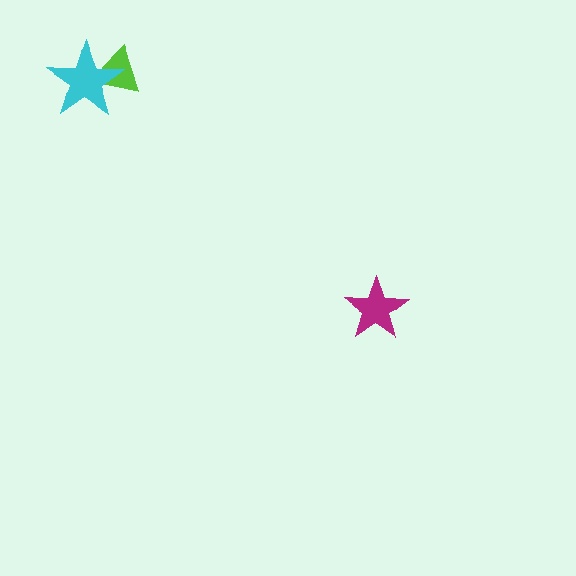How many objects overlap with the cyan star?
1 object overlaps with the cyan star.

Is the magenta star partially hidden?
No, no other shape covers it.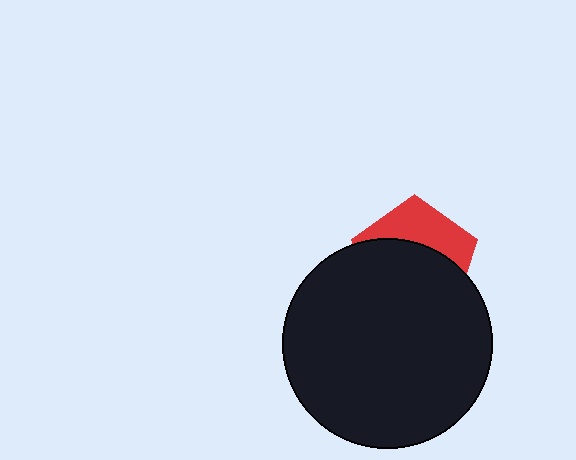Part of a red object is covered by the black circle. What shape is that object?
It is a pentagon.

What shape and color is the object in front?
The object in front is a black circle.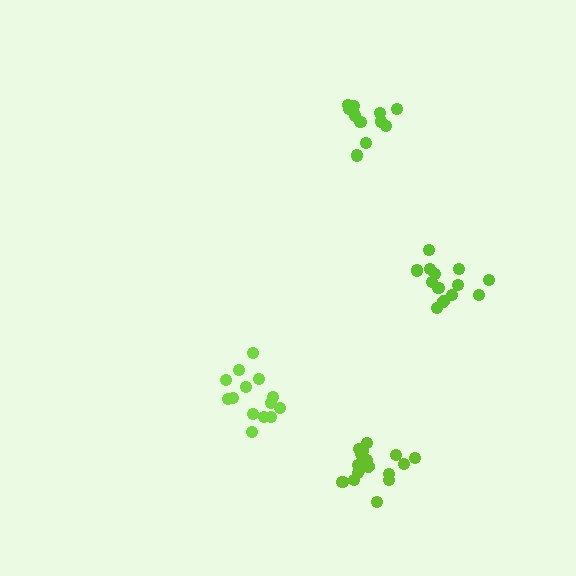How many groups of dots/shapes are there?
There are 4 groups.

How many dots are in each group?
Group 1: 14 dots, Group 2: 13 dots, Group 3: 11 dots, Group 4: 17 dots (55 total).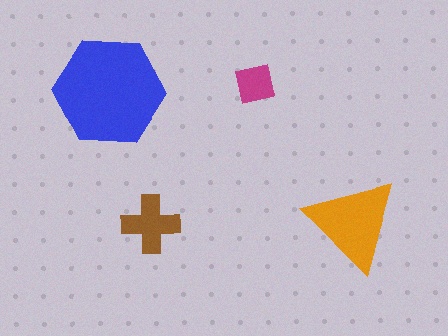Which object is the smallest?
The magenta square.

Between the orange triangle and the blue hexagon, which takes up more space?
The blue hexagon.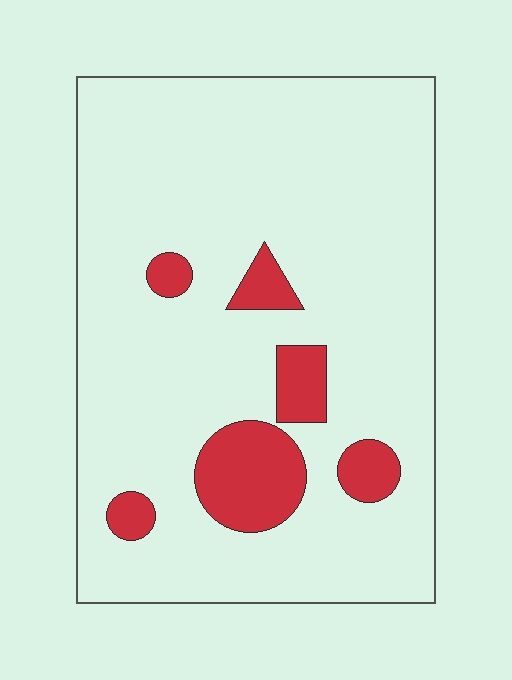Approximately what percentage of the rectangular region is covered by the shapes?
Approximately 10%.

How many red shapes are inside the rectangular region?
6.